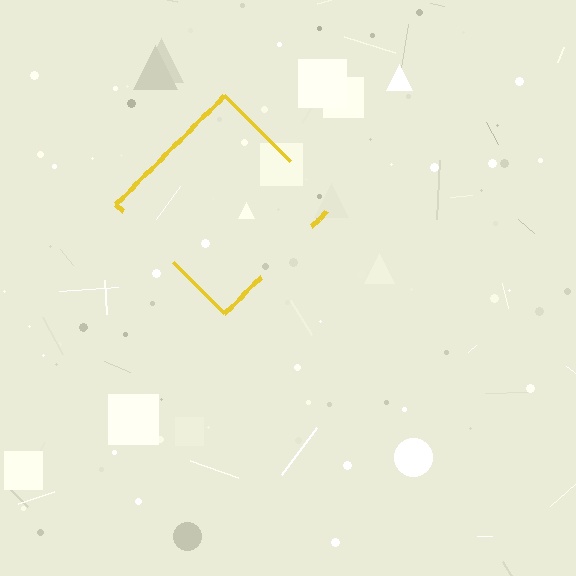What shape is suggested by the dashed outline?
The dashed outline suggests a diamond.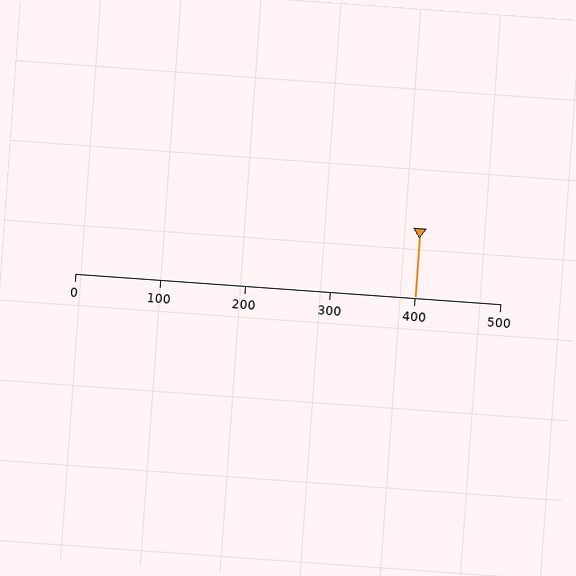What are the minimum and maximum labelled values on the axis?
The axis runs from 0 to 500.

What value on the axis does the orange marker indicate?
The marker indicates approximately 400.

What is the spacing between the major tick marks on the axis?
The major ticks are spaced 100 apart.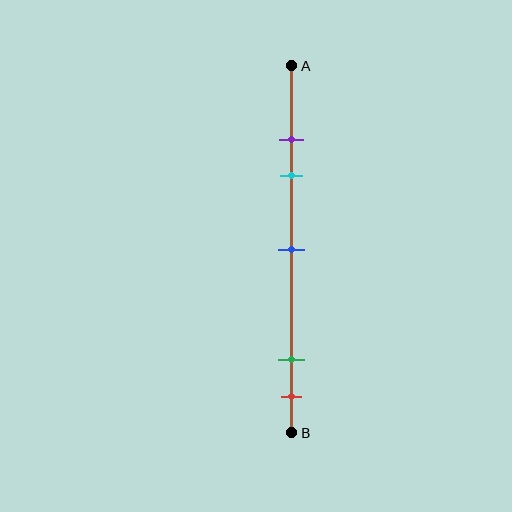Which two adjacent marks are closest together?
The purple and cyan marks are the closest adjacent pair.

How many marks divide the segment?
There are 5 marks dividing the segment.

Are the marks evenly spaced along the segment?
No, the marks are not evenly spaced.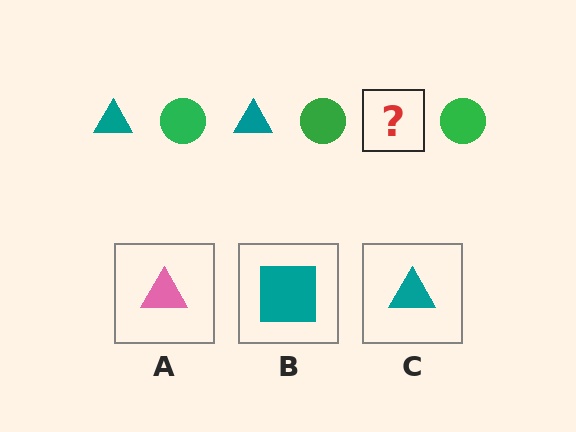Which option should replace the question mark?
Option C.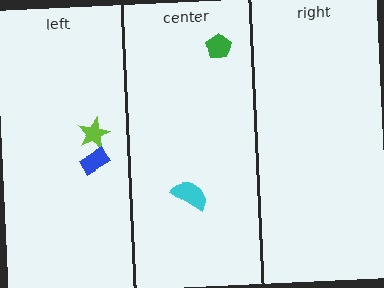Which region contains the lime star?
The left region.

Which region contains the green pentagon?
The center region.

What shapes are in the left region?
The lime star, the blue rectangle.